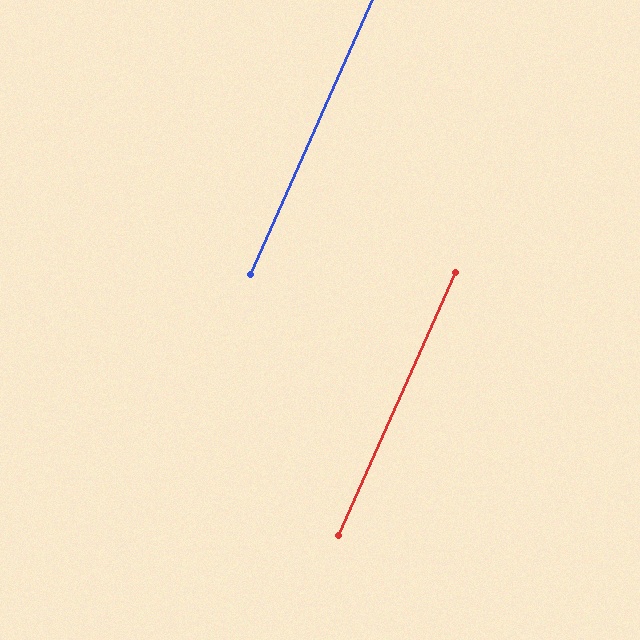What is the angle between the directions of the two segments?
Approximately 0 degrees.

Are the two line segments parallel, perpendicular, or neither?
Parallel — their directions differ by only 0.1°.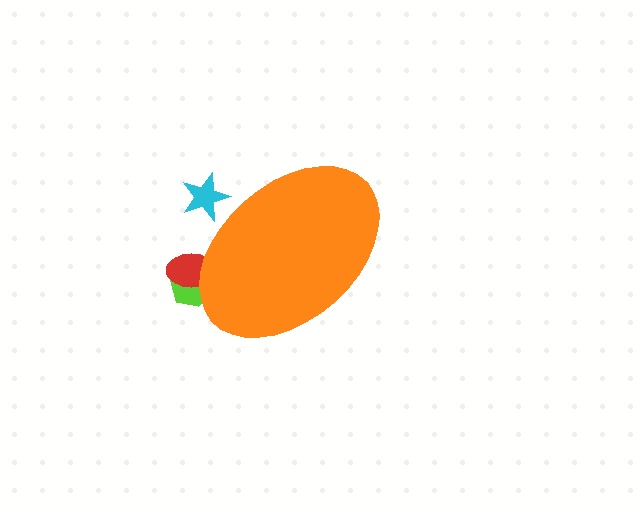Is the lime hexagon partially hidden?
Yes, the lime hexagon is partially hidden behind the orange ellipse.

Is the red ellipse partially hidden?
Yes, the red ellipse is partially hidden behind the orange ellipse.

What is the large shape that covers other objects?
An orange ellipse.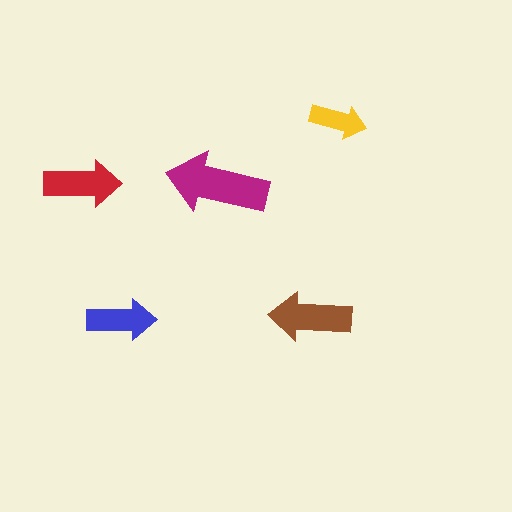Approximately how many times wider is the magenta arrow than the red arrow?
About 1.5 times wider.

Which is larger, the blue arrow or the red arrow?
The red one.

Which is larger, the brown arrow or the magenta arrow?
The magenta one.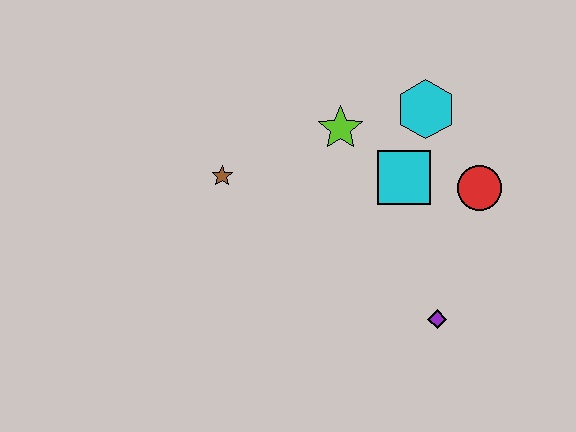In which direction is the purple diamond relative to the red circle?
The purple diamond is below the red circle.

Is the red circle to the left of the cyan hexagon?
No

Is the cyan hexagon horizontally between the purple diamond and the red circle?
No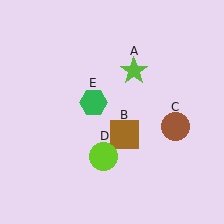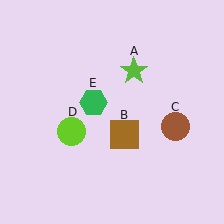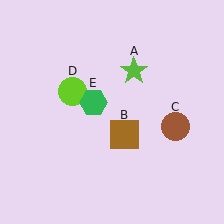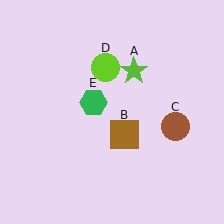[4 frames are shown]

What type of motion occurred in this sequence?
The lime circle (object D) rotated clockwise around the center of the scene.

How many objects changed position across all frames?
1 object changed position: lime circle (object D).